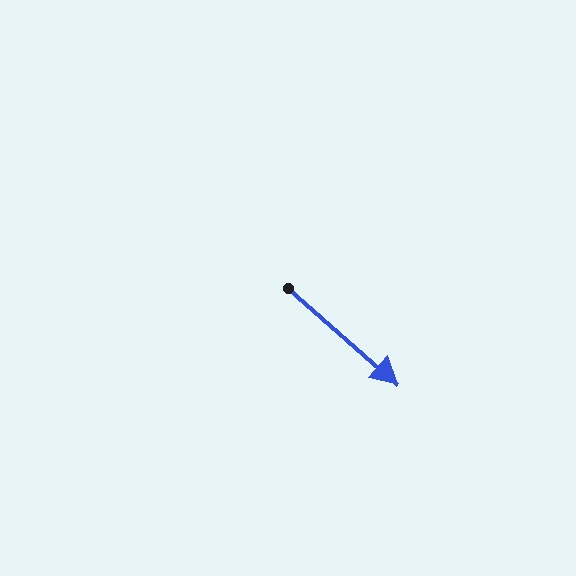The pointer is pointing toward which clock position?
Roughly 4 o'clock.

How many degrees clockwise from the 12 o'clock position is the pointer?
Approximately 131 degrees.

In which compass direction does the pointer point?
Southeast.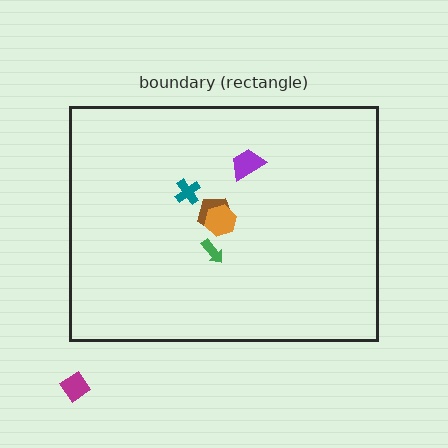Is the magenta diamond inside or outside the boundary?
Outside.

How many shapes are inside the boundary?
5 inside, 1 outside.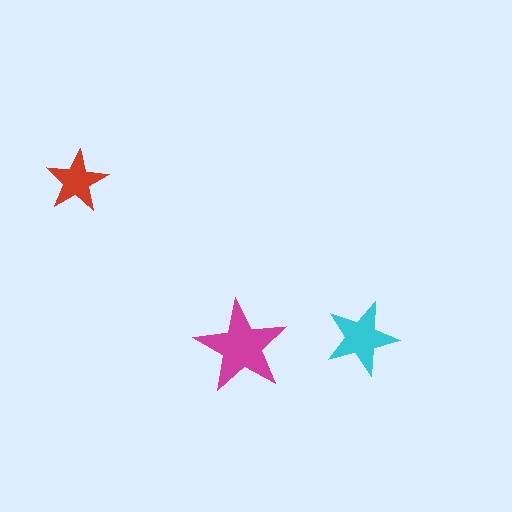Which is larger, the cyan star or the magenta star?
The magenta one.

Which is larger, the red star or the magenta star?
The magenta one.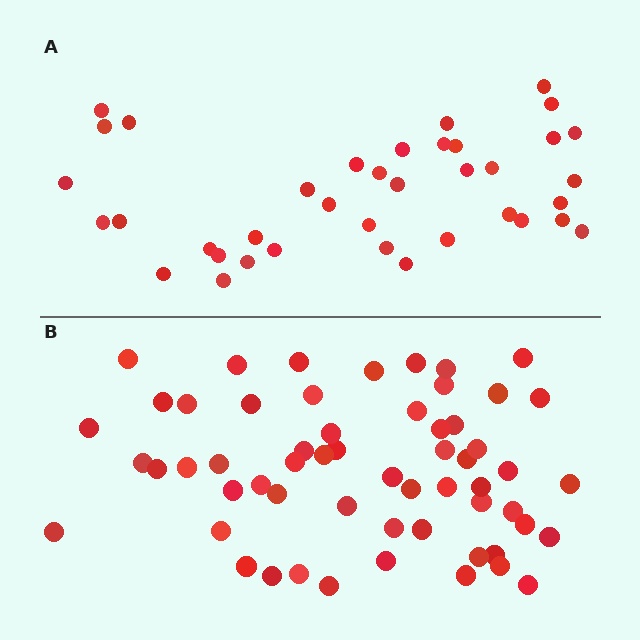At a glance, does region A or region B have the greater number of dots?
Region B (the bottom region) has more dots.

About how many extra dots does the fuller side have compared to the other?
Region B has approximately 20 more dots than region A.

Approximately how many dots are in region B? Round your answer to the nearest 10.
About 60 dots. (The exact count is 58, which rounds to 60.)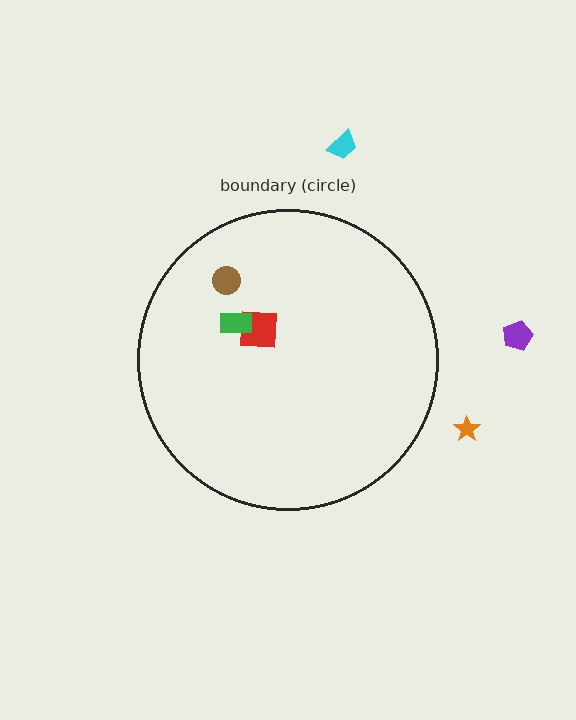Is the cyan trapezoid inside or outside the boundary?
Outside.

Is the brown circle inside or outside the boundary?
Inside.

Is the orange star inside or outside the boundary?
Outside.